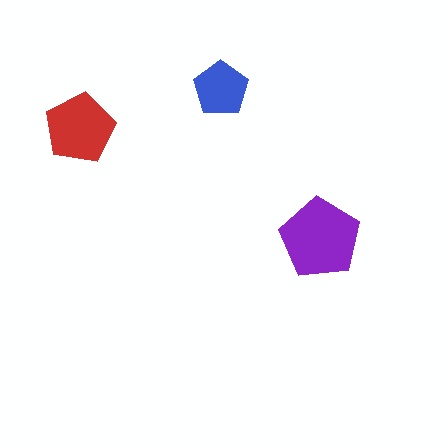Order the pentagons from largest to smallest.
the purple one, the red one, the blue one.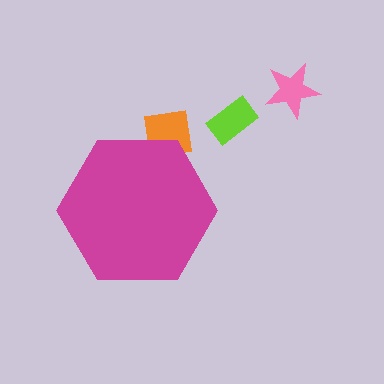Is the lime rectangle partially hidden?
No, the lime rectangle is fully visible.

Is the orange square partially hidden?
Yes, the orange square is partially hidden behind the magenta hexagon.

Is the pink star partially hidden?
No, the pink star is fully visible.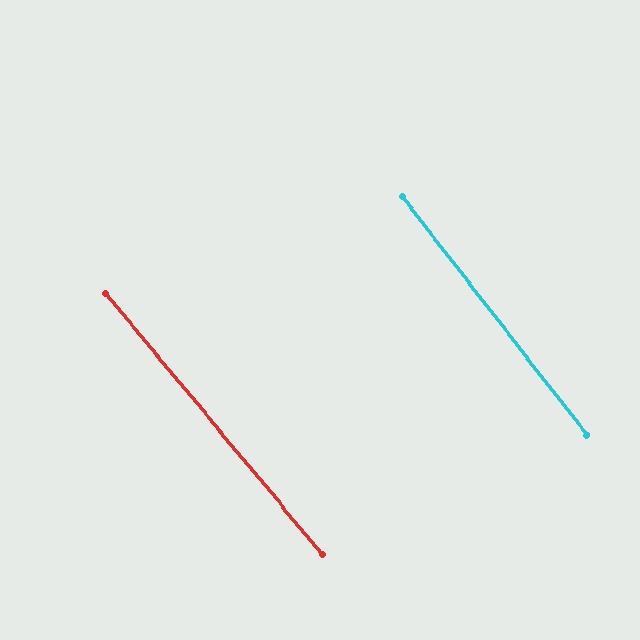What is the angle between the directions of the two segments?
Approximately 2 degrees.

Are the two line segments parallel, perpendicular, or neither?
Parallel — their directions differ by only 1.7°.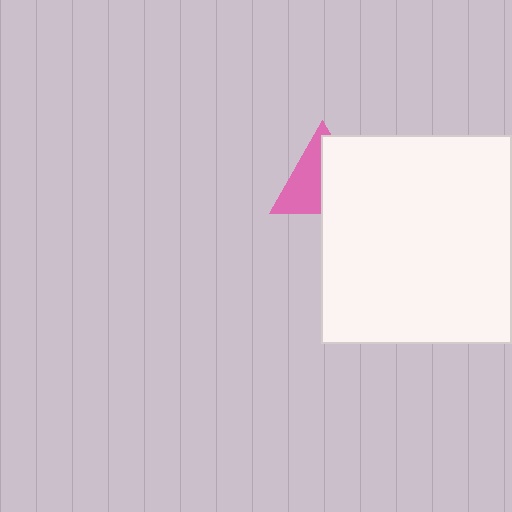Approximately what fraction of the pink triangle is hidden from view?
Roughly 51% of the pink triangle is hidden behind the white rectangle.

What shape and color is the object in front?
The object in front is a white rectangle.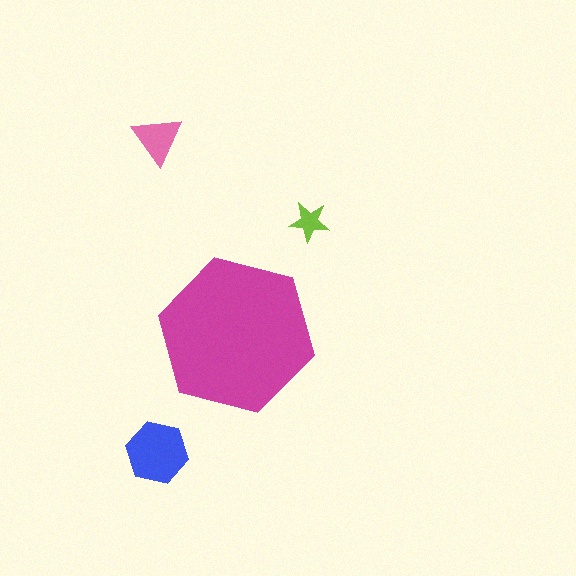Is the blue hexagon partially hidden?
No, the blue hexagon is fully visible.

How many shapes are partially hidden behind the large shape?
0 shapes are partially hidden.